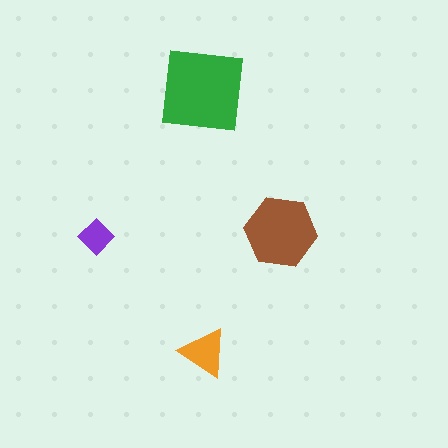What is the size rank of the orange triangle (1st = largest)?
3rd.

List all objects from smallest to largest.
The purple diamond, the orange triangle, the brown hexagon, the green square.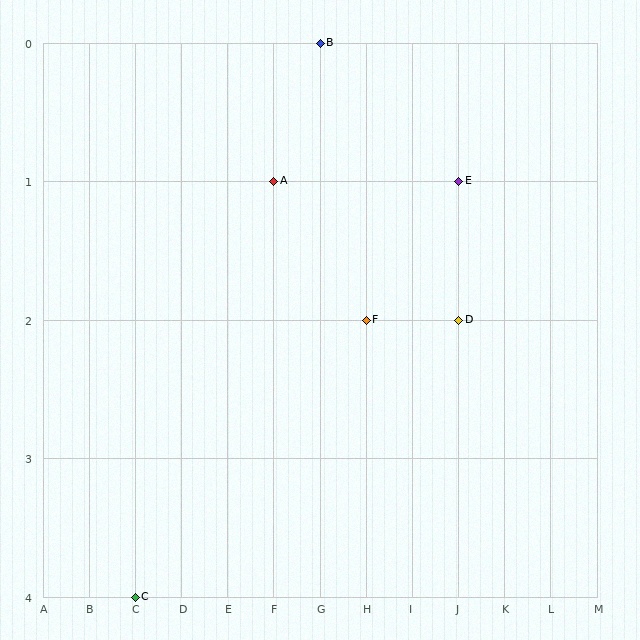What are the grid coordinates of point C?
Point C is at grid coordinates (C, 4).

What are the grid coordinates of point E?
Point E is at grid coordinates (J, 1).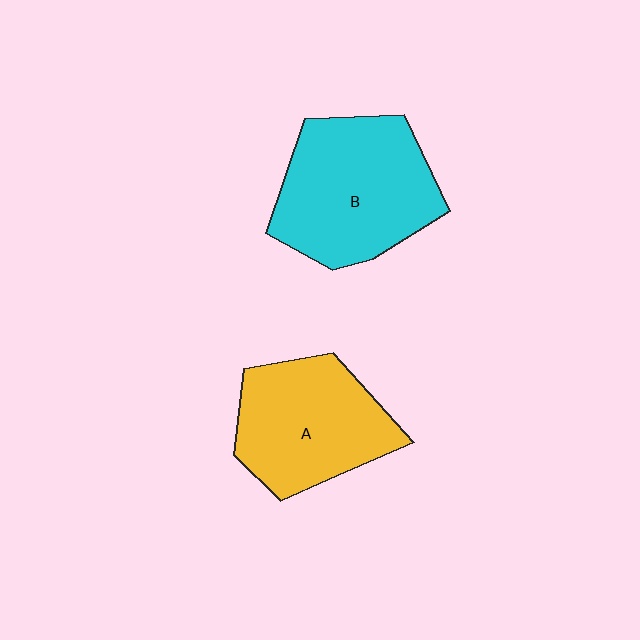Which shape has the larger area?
Shape B (cyan).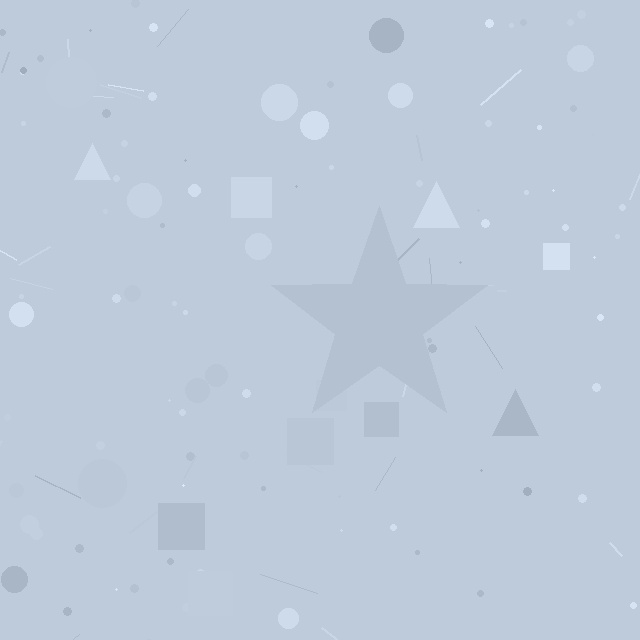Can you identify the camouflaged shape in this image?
The camouflaged shape is a star.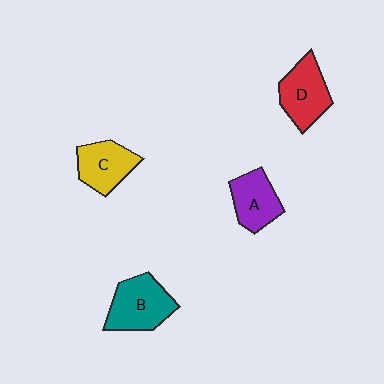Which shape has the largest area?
Shape B (teal).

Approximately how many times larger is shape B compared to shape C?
Approximately 1.2 times.